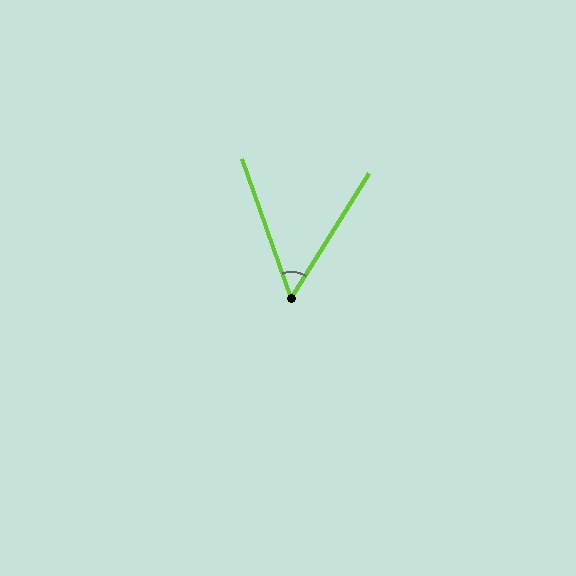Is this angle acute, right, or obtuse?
It is acute.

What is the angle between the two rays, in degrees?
Approximately 51 degrees.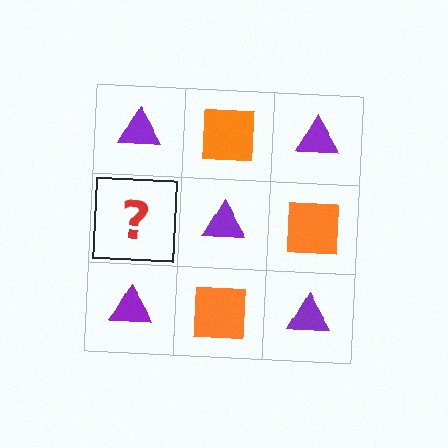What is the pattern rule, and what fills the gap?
The rule is that it alternates purple triangle and orange square in a checkerboard pattern. The gap should be filled with an orange square.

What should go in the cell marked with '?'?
The missing cell should contain an orange square.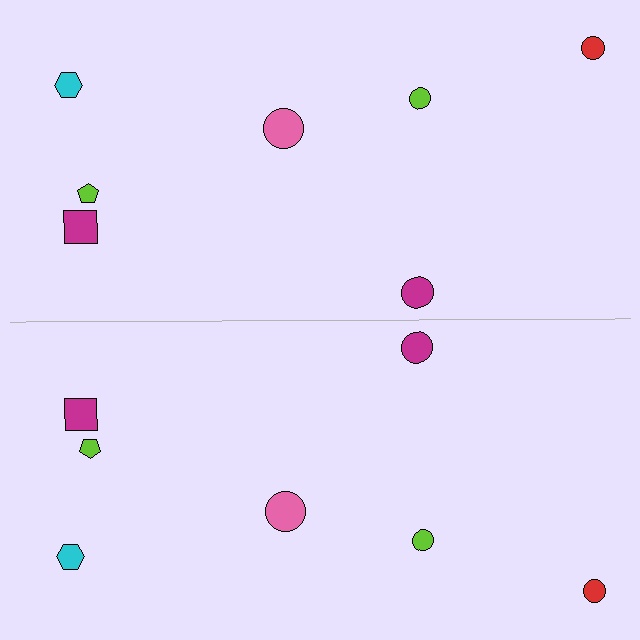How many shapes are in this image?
There are 14 shapes in this image.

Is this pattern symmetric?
Yes, this pattern has bilateral (reflection) symmetry.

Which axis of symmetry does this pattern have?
The pattern has a horizontal axis of symmetry running through the center of the image.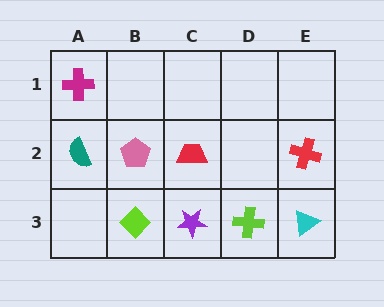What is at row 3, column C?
A purple star.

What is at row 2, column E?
A red cross.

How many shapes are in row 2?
4 shapes.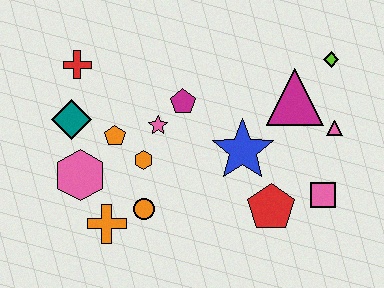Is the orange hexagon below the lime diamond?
Yes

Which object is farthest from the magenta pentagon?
The pink square is farthest from the magenta pentagon.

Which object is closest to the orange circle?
The orange cross is closest to the orange circle.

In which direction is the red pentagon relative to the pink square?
The red pentagon is to the left of the pink square.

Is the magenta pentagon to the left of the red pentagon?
Yes